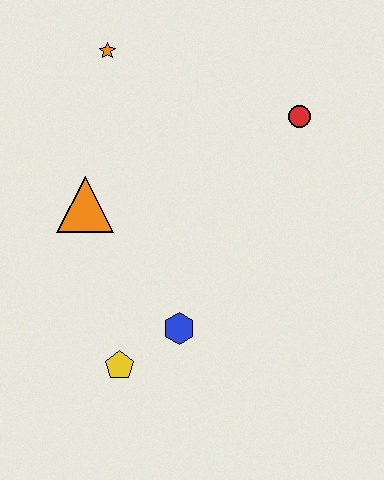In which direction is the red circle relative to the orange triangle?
The red circle is to the right of the orange triangle.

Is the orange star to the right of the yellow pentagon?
No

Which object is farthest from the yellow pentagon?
The orange star is farthest from the yellow pentagon.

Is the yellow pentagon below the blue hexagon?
Yes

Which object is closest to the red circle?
The orange star is closest to the red circle.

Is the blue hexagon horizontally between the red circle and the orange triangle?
Yes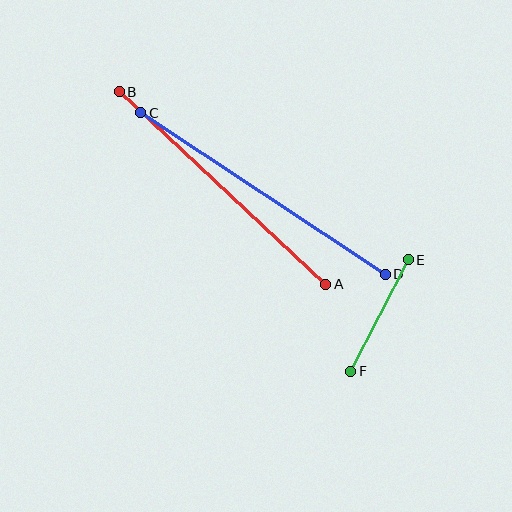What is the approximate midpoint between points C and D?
The midpoint is at approximately (263, 193) pixels.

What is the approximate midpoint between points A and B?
The midpoint is at approximately (222, 188) pixels.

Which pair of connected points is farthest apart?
Points C and D are farthest apart.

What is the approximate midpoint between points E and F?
The midpoint is at approximately (380, 316) pixels.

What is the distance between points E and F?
The distance is approximately 125 pixels.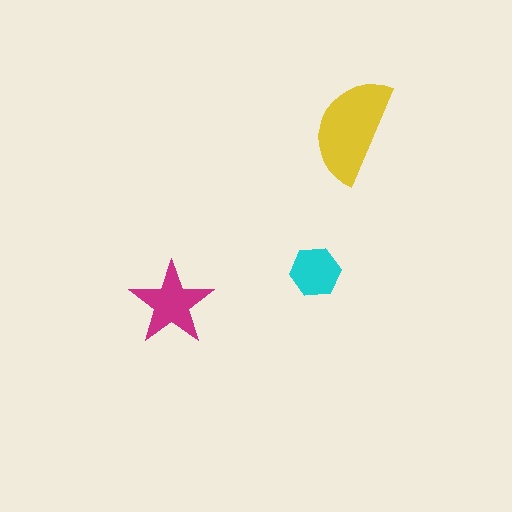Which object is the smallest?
The cyan hexagon.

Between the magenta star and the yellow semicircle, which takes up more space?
The yellow semicircle.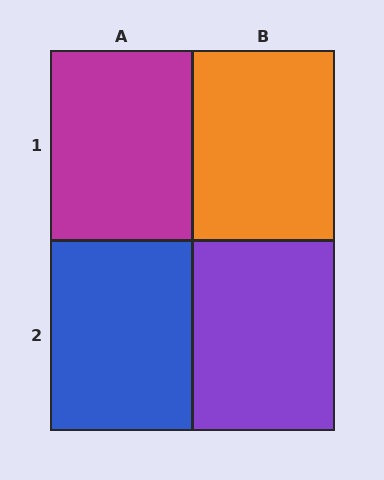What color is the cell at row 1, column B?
Orange.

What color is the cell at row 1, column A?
Magenta.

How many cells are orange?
1 cell is orange.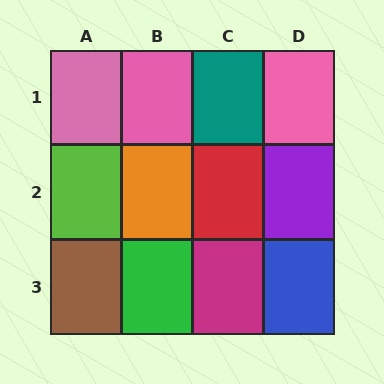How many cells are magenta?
1 cell is magenta.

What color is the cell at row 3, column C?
Magenta.